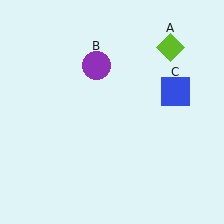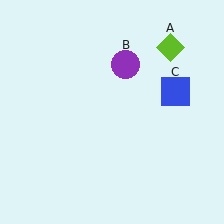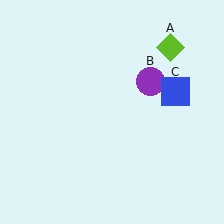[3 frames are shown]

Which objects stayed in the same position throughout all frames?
Lime diamond (object A) and blue square (object C) remained stationary.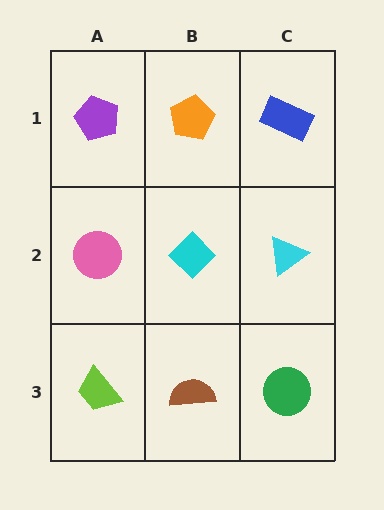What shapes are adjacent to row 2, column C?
A blue rectangle (row 1, column C), a green circle (row 3, column C), a cyan diamond (row 2, column B).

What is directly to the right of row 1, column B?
A blue rectangle.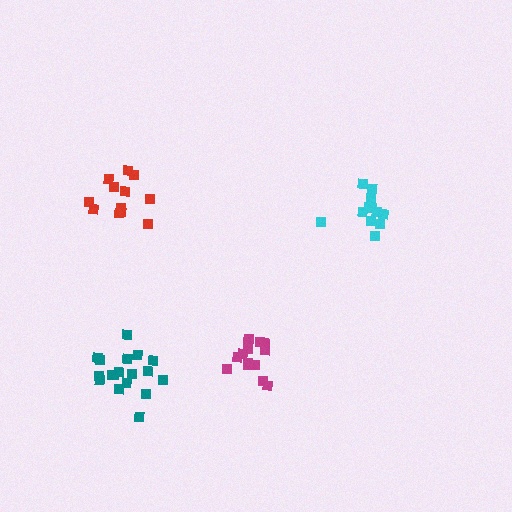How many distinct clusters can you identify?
There are 4 distinct clusters.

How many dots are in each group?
Group 1: 12 dots, Group 2: 12 dots, Group 3: 14 dots, Group 4: 18 dots (56 total).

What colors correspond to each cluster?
The clusters are colored: cyan, red, magenta, teal.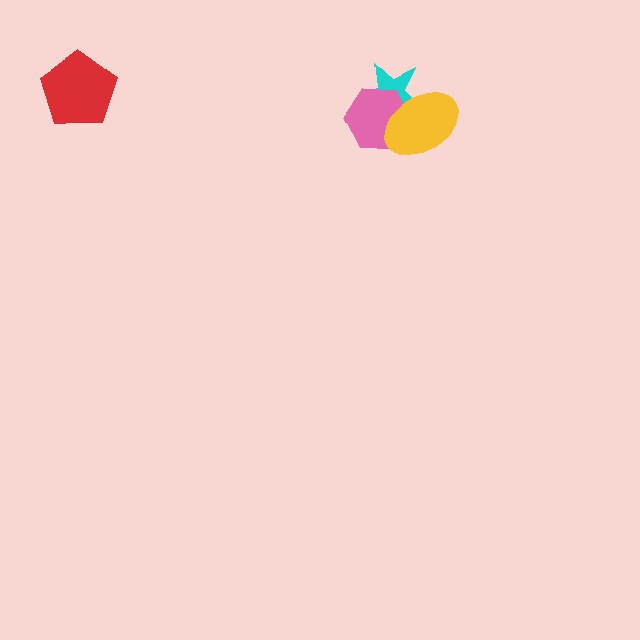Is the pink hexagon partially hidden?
Yes, it is partially covered by another shape.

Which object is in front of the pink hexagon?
The yellow ellipse is in front of the pink hexagon.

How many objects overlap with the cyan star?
2 objects overlap with the cyan star.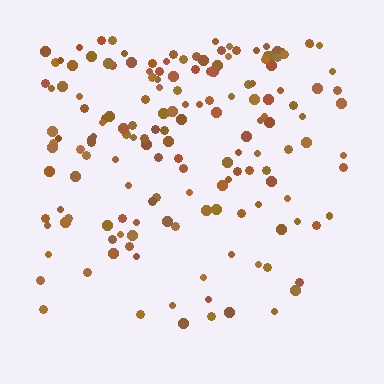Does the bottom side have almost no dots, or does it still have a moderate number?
Still a moderate number, just noticeably fewer than the top.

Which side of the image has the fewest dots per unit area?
The bottom.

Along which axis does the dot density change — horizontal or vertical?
Vertical.